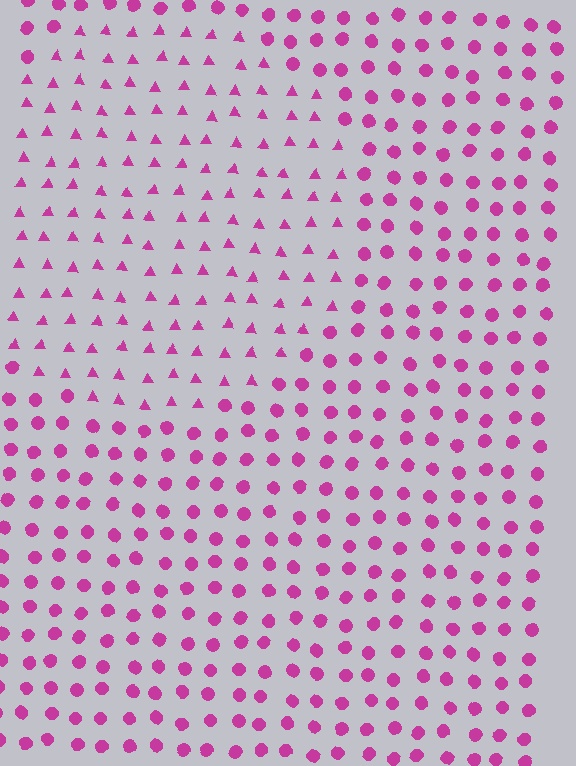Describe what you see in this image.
The image is filled with small magenta elements arranged in a uniform grid. A circle-shaped region contains triangles, while the surrounding area contains circles. The boundary is defined purely by the change in element shape.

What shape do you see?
I see a circle.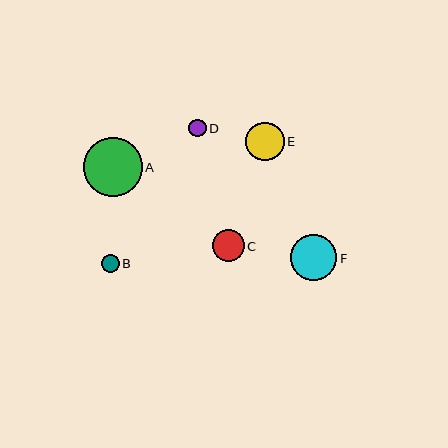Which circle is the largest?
Circle A is the largest with a size of approximately 59 pixels.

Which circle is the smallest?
Circle D is the smallest with a size of approximately 17 pixels.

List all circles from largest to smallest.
From largest to smallest: A, F, E, C, B, D.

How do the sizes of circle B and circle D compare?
Circle B and circle D are approximately the same size.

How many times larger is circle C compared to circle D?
Circle C is approximately 1.8 times the size of circle D.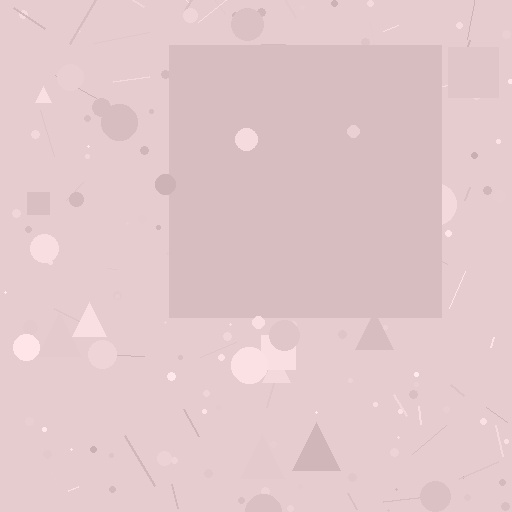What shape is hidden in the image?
A square is hidden in the image.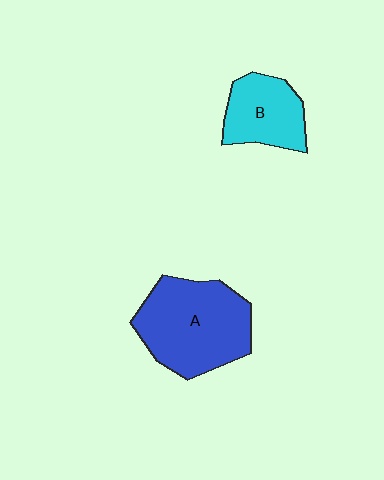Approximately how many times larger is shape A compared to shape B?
Approximately 1.7 times.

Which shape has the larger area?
Shape A (blue).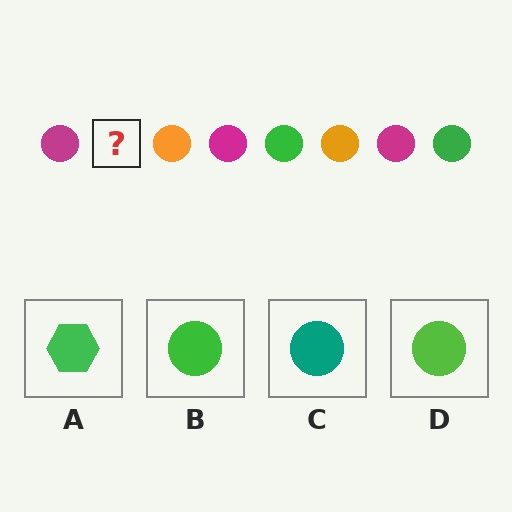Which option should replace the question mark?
Option B.